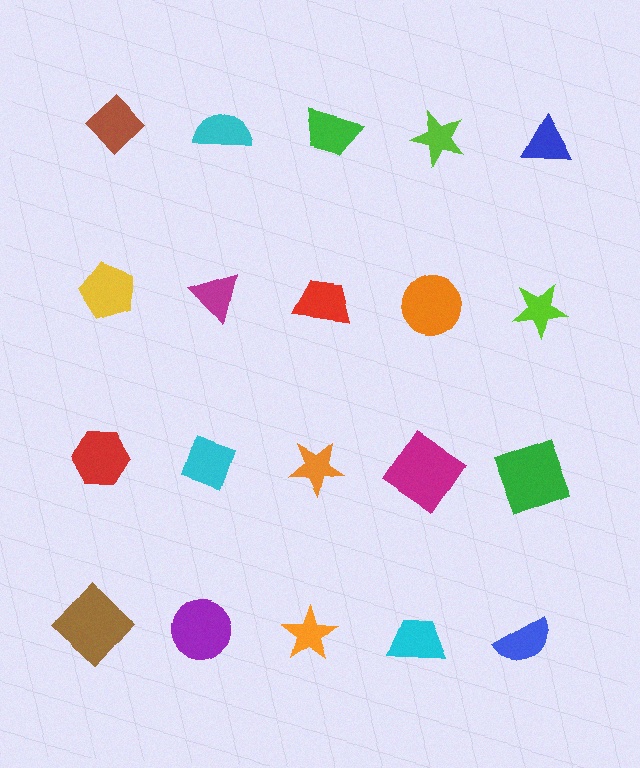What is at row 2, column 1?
A yellow pentagon.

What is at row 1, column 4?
A lime star.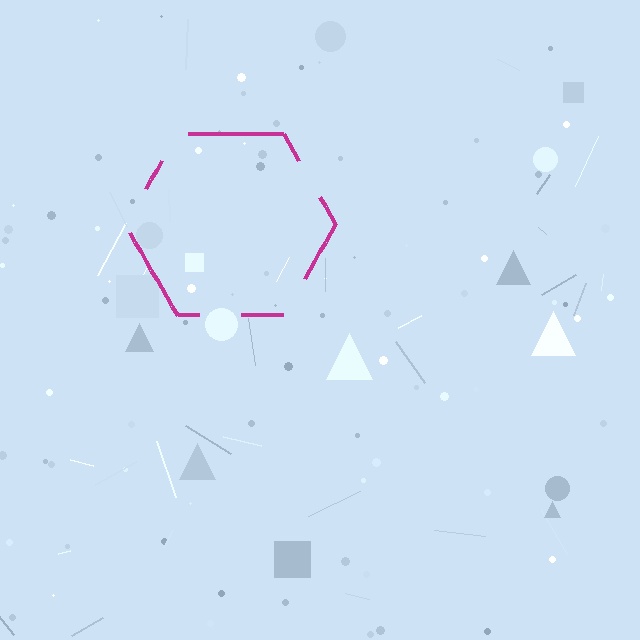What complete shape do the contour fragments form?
The contour fragments form a hexagon.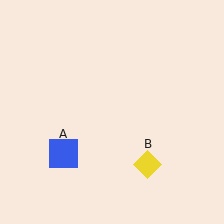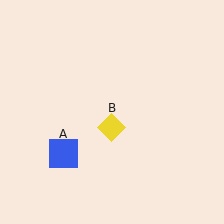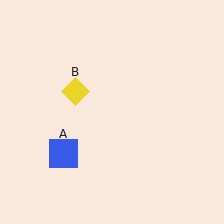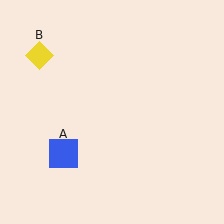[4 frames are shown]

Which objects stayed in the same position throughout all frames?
Blue square (object A) remained stationary.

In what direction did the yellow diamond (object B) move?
The yellow diamond (object B) moved up and to the left.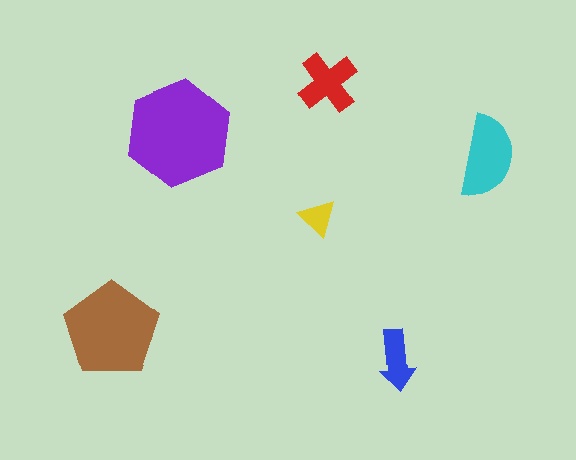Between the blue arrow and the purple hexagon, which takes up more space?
The purple hexagon.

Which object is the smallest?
The yellow triangle.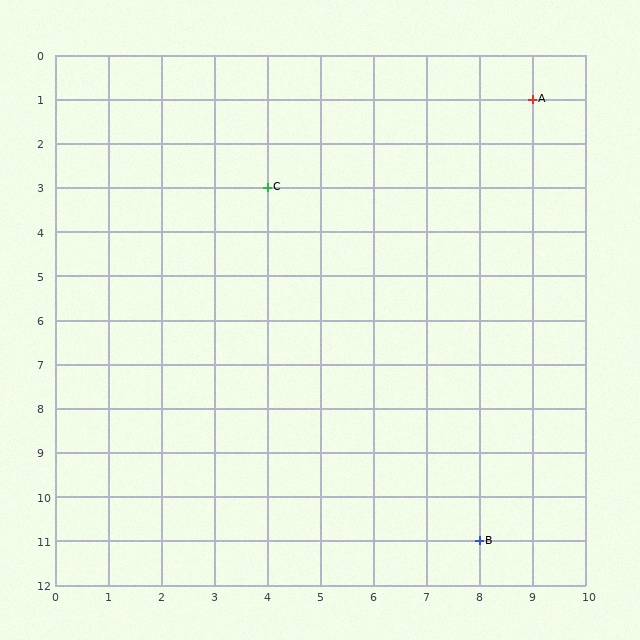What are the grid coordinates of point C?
Point C is at grid coordinates (4, 3).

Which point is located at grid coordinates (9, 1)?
Point A is at (9, 1).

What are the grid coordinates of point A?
Point A is at grid coordinates (9, 1).